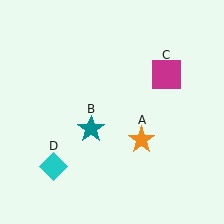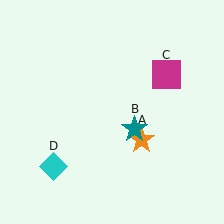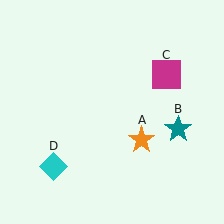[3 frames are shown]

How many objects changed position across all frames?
1 object changed position: teal star (object B).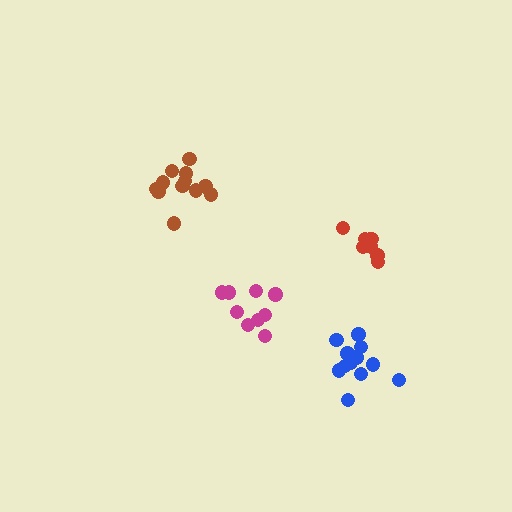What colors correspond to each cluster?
The clusters are colored: brown, red, blue, magenta.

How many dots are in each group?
Group 1: 12 dots, Group 2: 9 dots, Group 3: 12 dots, Group 4: 9 dots (42 total).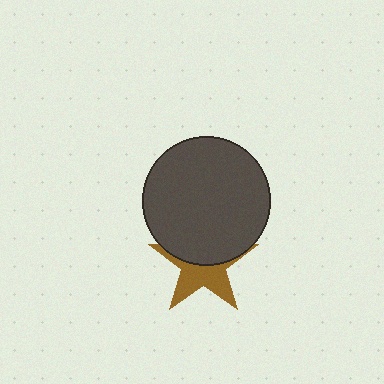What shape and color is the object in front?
The object in front is a dark gray circle.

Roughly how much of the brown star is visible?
About half of it is visible (roughly 50%).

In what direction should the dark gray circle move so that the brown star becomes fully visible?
The dark gray circle should move up. That is the shortest direction to clear the overlap and leave the brown star fully visible.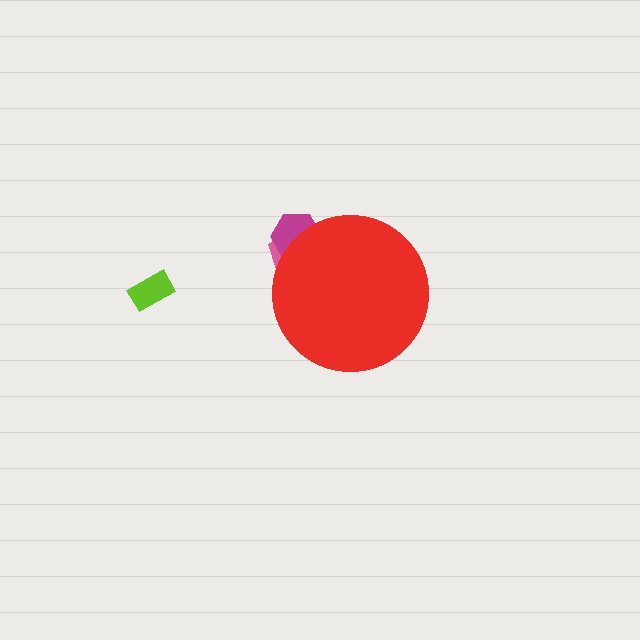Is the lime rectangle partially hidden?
No, the lime rectangle is fully visible.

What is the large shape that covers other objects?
A red circle.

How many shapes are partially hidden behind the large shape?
2 shapes are partially hidden.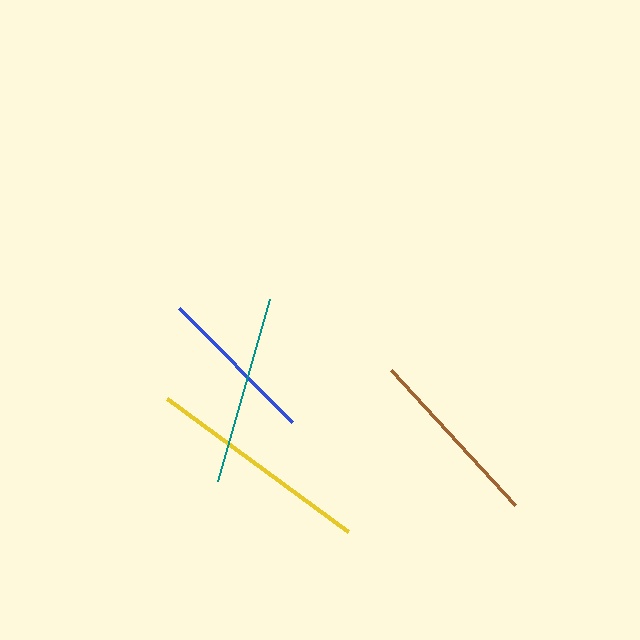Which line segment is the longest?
The yellow line is the longest at approximately 224 pixels.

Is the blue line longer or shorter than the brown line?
The brown line is longer than the blue line.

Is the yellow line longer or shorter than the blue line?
The yellow line is longer than the blue line.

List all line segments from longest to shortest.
From longest to shortest: yellow, teal, brown, blue.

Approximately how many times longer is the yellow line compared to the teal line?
The yellow line is approximately 1.2 times the length of the teal line.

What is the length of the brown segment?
The brown segment is approximately 184 pixels long.